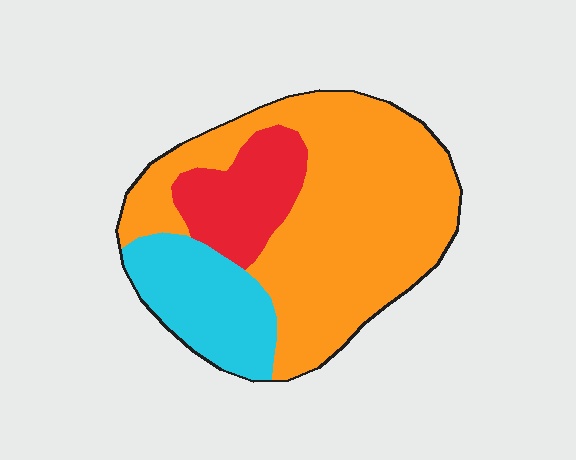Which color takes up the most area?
Orange, at roughly 65%.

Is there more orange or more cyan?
Orange.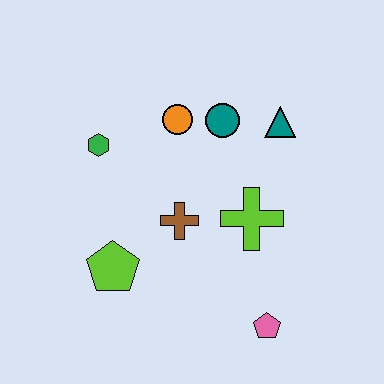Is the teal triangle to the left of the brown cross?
No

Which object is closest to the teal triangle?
The teal circle is closest to the teal triangle.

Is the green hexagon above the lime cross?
Yes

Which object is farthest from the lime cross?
The green hexagon is farthest from the lime cross.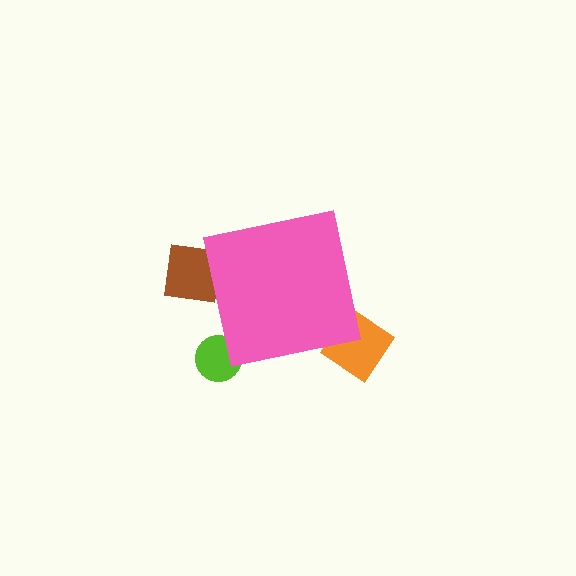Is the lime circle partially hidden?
Yes, the lime circle is partially hidden behind the pink square.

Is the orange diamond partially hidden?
Yes, the orange diamond is partially hidden behind the pink square.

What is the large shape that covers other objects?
A pink square.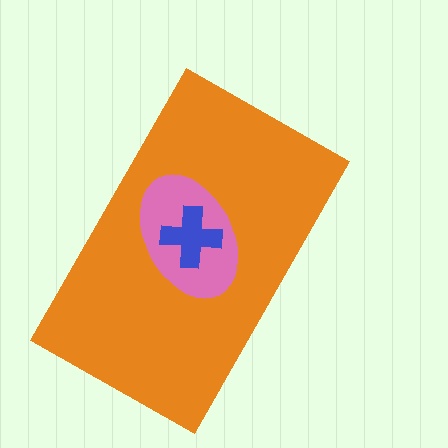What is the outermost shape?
The orange rectangle.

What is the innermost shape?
The blue cross.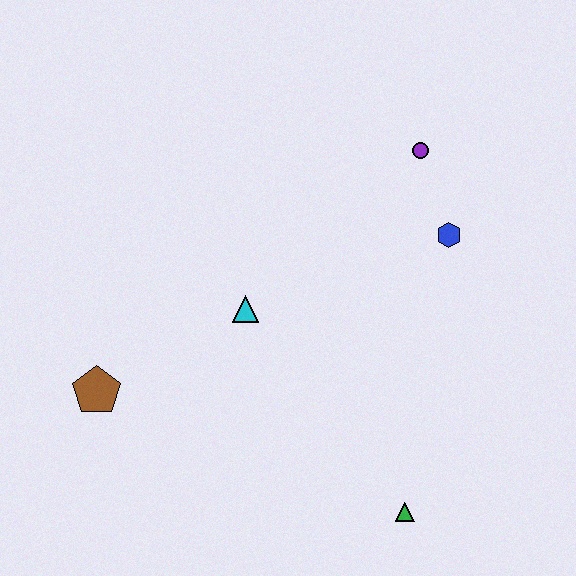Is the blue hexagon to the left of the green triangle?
No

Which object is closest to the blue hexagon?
The purple circle is closest to the blue hexagon.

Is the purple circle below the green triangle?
No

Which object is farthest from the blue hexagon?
The brown pentagon is farthest from the blue hexagon.